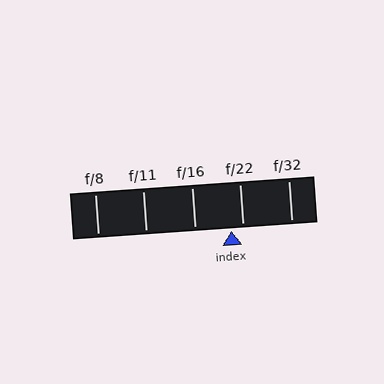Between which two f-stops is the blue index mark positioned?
The index mark is between f/16 and f/22.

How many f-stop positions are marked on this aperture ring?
There are 5 f-stop positions marked.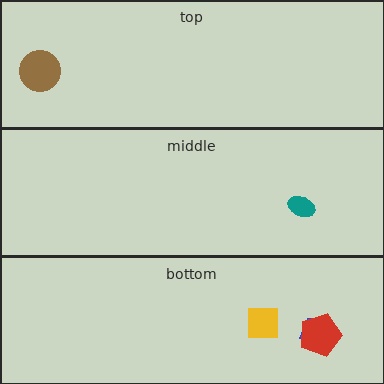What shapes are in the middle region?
The teal ellipse.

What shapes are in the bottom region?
The yellow square, the blue trapezoid, the red pentagon.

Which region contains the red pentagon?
The bottom region.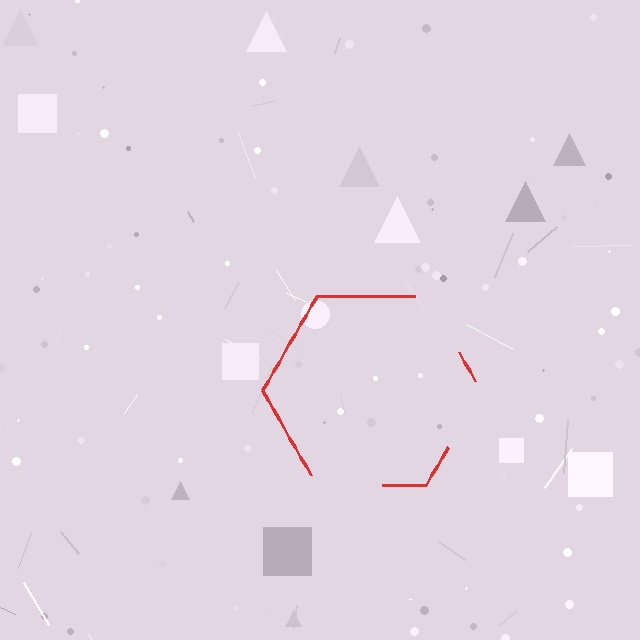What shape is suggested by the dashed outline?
The dashed outline suggests a hexagon.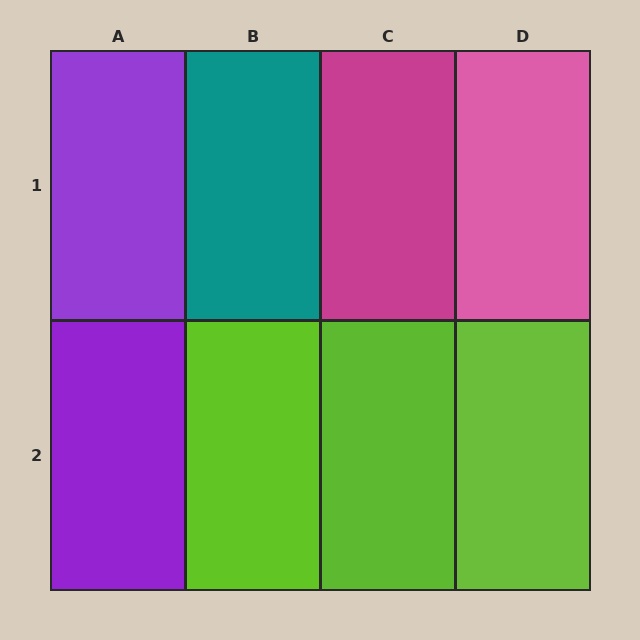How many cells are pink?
1 cell is pink.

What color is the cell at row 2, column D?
Lime.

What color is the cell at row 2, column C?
Lime.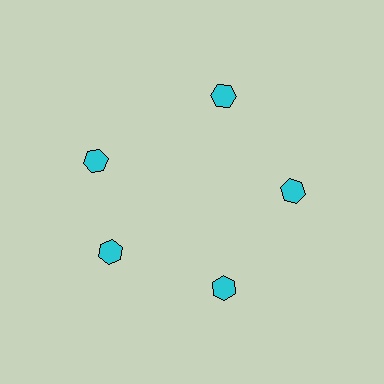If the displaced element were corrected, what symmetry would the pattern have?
It would have 5-fold rotational symmetry — the pattern would map onto itself every 72 degrees.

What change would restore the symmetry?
The symmetry would be restored by rotating it back into even spacing with its neighbors so that all 5 hexagons sit at equal angles and equal distance from the center.